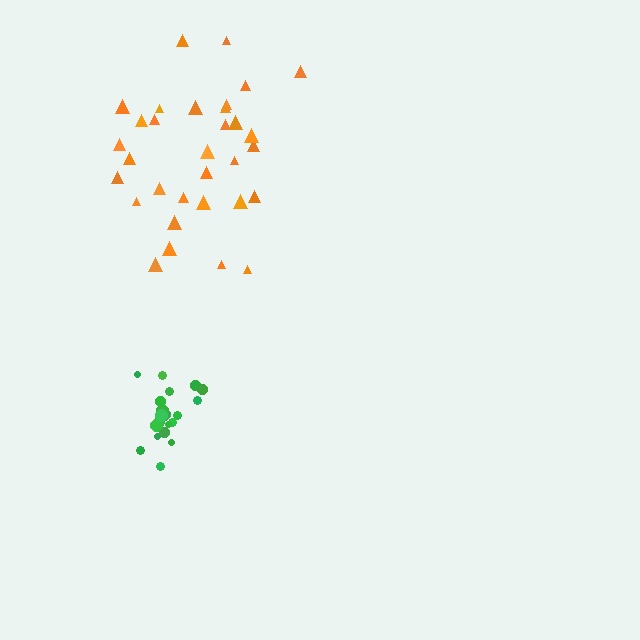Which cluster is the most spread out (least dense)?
Orange.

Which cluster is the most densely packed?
Green.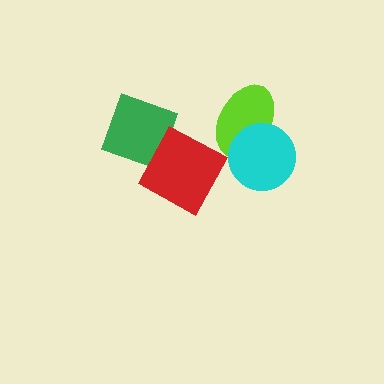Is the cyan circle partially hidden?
No, no other shape covers it.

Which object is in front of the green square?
The red diamond is in front of the green square.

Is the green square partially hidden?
Yes, it is partially covered by another shape.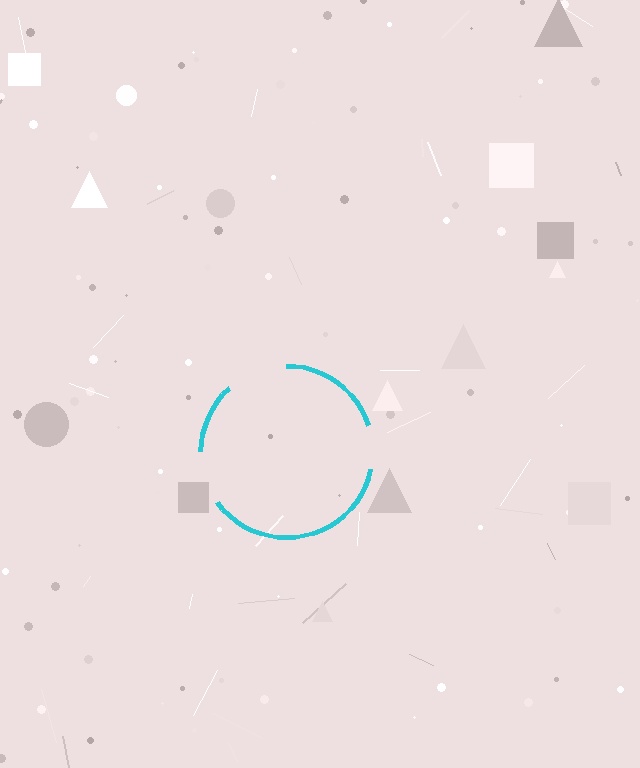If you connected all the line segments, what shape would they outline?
They would outline a circle.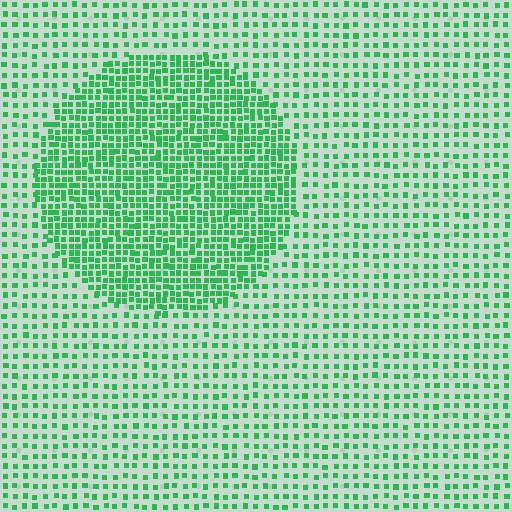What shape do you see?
I see a circle.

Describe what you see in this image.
The image contains small green elements arranged at two different densities. A circle-shaped region is visible where the elements are more densely packed than the surrounding area.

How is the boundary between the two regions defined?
The boundary is defined by a change in element density (approximately 2.2x ratio). All elements are the same color, size, and shape.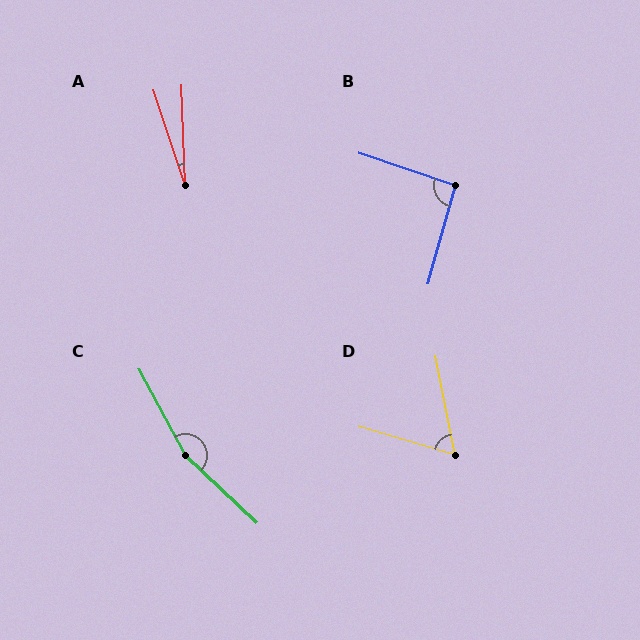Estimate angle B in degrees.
Approximately 93 degrees.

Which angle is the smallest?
A, at approximately 16 degrees.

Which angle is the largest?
C, at approximately 162 degrees.